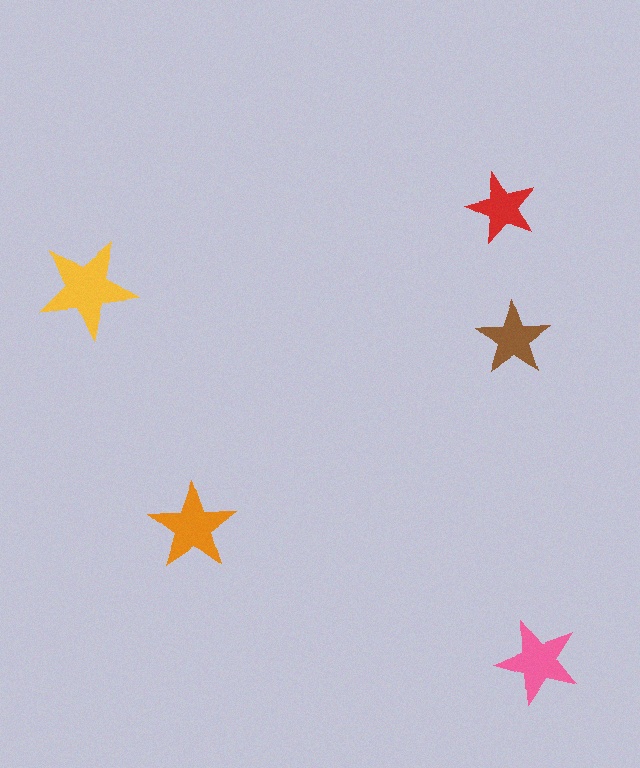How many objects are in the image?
There are 5 objects in the image.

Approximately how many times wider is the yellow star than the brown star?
About 1.5 times wider.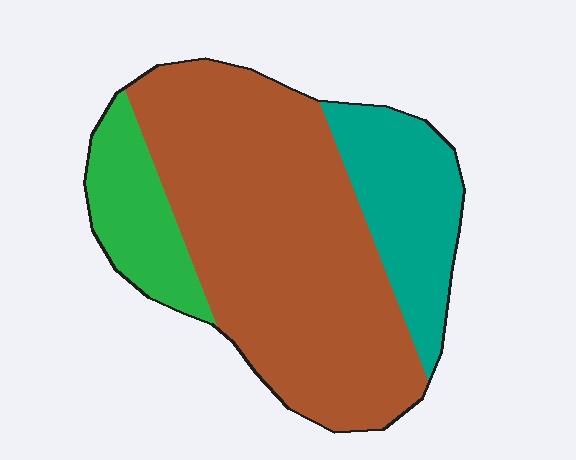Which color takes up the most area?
Brown, at roughly 65%.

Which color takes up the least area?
Green, at roughly 15%.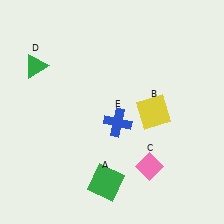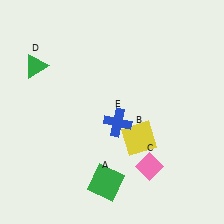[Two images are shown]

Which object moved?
The yellow square (B) moved down.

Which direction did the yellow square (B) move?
The yellow square (B) moved down.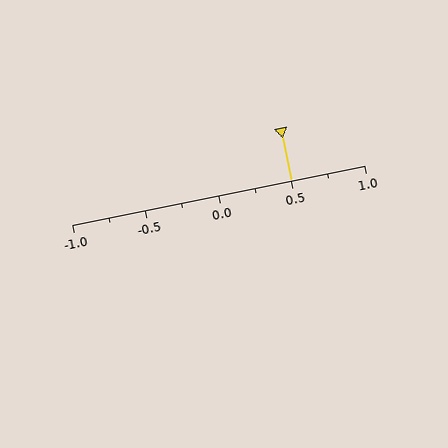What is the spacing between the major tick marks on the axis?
The major ticks are spaced 0.5 apart.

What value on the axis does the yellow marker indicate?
The marker indicates approximately 0.5.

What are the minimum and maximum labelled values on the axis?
The axis runs from -1.0 to 1.0.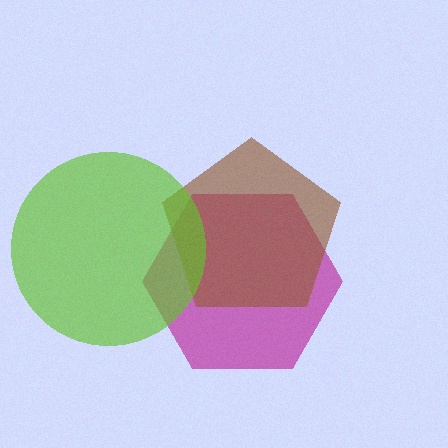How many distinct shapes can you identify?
There are 3 distinct shapes: a magenta hexagon, a brown pentagon, a lime circle.